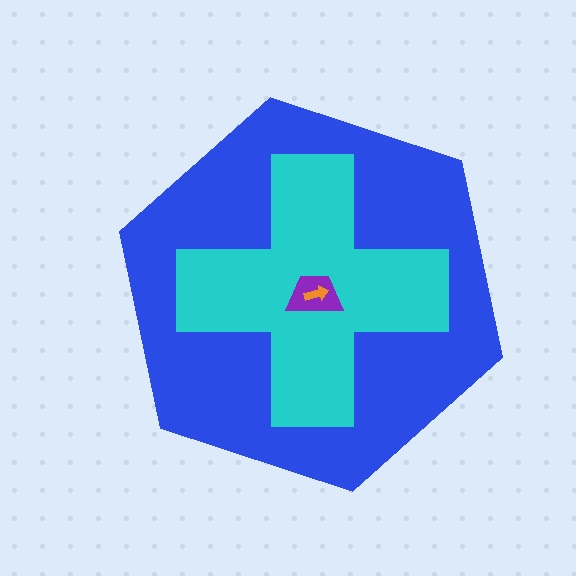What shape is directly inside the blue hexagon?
The cyan cross.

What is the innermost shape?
The orange arrow.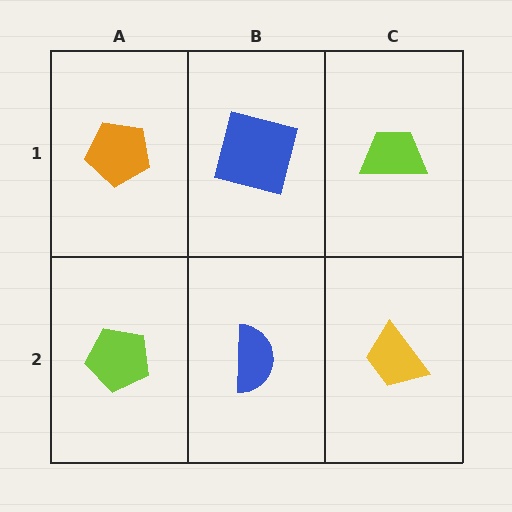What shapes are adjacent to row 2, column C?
A lime trapezoid (row 1, column C), a blue semicircle (row 2, column B).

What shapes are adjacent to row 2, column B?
A blue square (row 1, column B), a lime pentagon (row 2, column A), a yellow trapezoid (row 2, column C).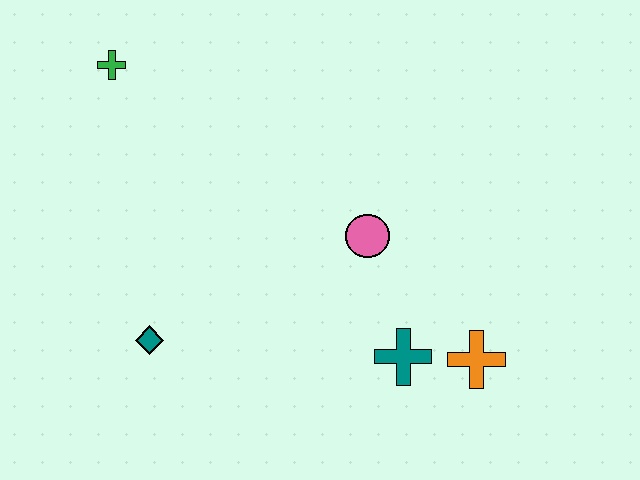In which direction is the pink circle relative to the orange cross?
The pink circle is above the orange cross.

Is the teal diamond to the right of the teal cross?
No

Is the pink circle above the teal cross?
Yes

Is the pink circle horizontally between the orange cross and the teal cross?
No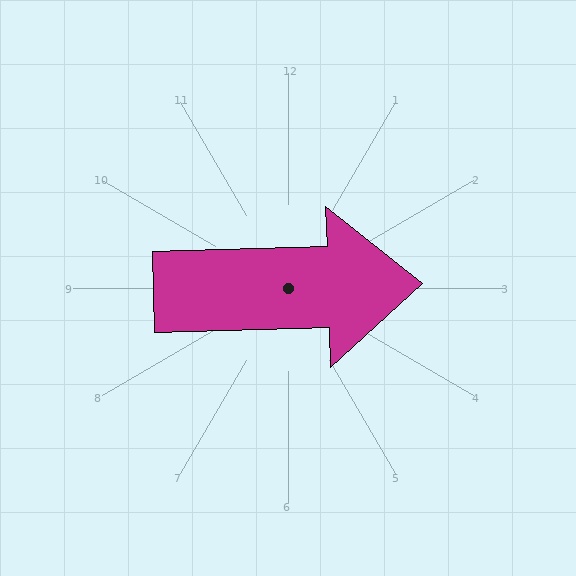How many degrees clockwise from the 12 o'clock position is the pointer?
Approximately 88 degrees.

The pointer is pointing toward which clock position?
Roughly 3 o'clock.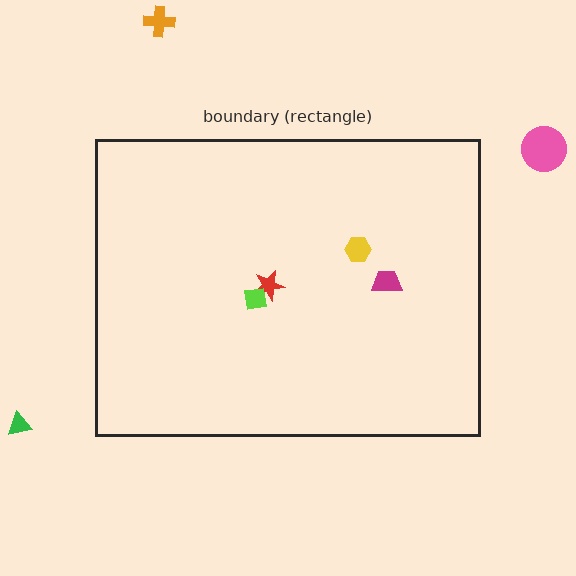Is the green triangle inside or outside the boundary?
Outside.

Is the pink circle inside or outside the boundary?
Outside.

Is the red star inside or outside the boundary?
Inside.